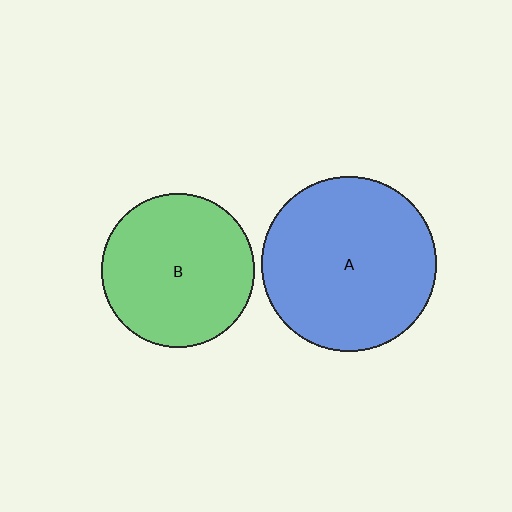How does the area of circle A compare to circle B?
Approximately 1.3 times.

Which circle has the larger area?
Circle A (blue).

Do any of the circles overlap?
No, none of the circles overlap.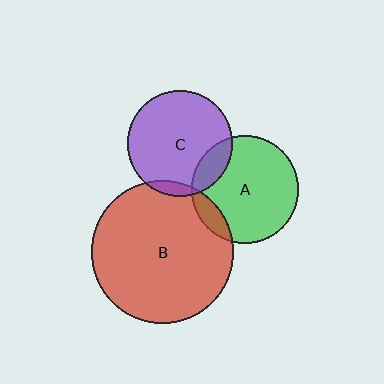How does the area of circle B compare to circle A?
Approximately 1.8 times.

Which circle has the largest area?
Circle B (red).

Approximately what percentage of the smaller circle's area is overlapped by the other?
Approximately 15%.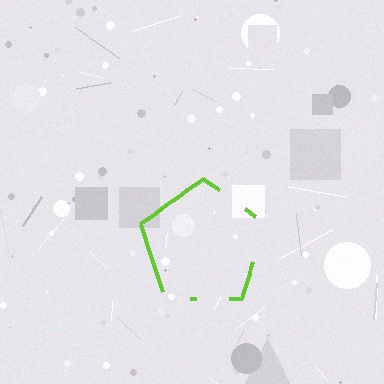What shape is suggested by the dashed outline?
The dashed outline suggests a pentagon.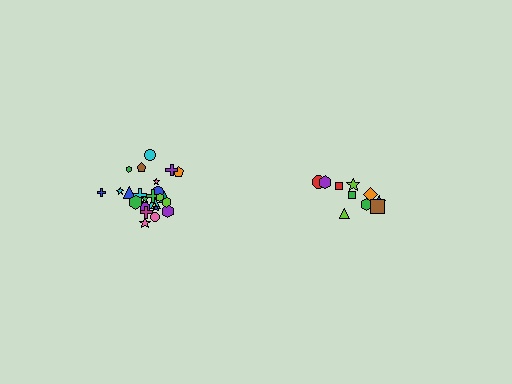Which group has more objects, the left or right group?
The left group.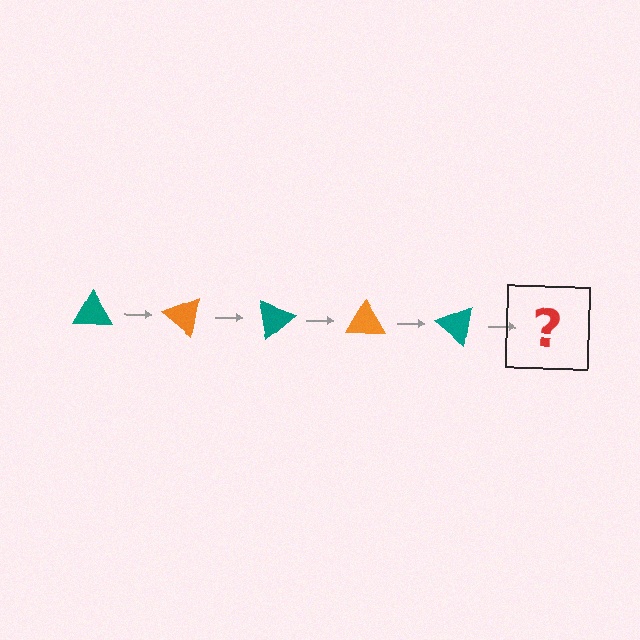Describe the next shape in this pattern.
It should be an orange triangle, rotated 200 degrees from the start.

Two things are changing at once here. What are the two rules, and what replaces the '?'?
The two rules are that it rotates 40 degrees each step and the color cycles through teal and orange. The '?' should be an orange triangle, rotated 200 degrees from the start.